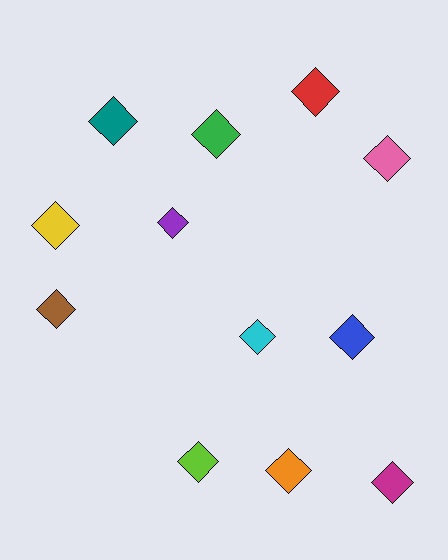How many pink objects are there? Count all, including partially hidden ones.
There is 1 pink object.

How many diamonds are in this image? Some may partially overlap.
There are 12 diamonds.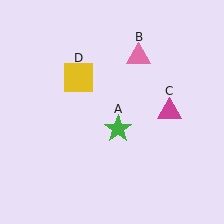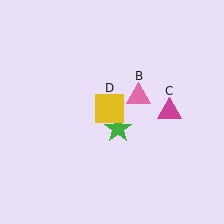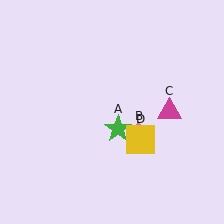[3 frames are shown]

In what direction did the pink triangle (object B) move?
The pink triangle (object B) moved down.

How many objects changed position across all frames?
2 objects changed position: pink triangle (object B), yellow square (object D).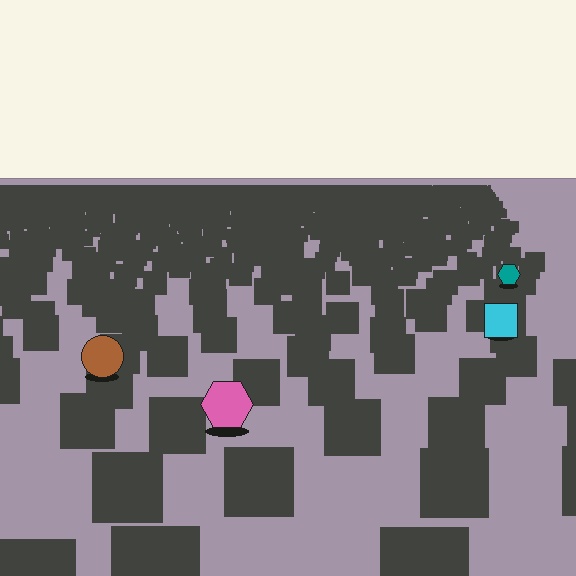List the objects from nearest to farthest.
From nearest to farthest: the pink hexagon, the brown circle, the cyan square, the teal hexagon.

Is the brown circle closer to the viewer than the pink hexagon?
No. The pink hexagon is closer — you can tell from the texture gradient: the ground texture is coarser near it.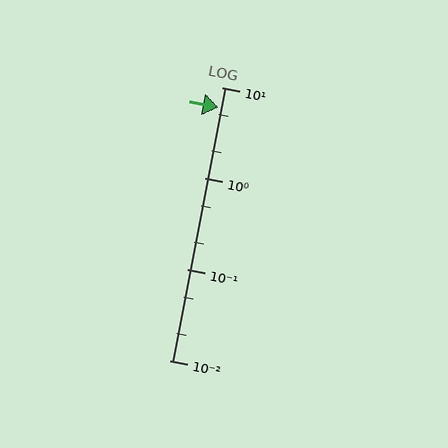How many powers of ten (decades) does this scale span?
The scale spans 3 decades, from 0.01 to 10.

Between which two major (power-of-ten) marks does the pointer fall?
The pointer is between 1 and 10.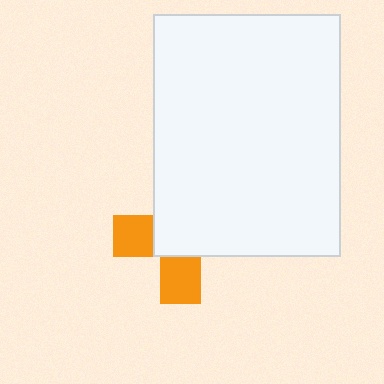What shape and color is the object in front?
The object in front is a white rectangle.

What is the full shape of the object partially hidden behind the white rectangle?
The partially hidden object is an orange cross.